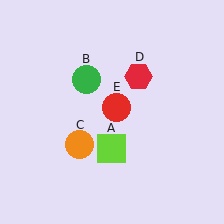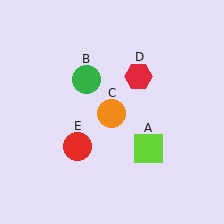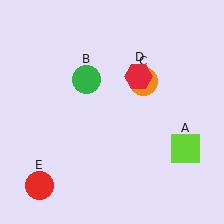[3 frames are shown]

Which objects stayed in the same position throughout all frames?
Green circle (object B) and red hexagon (object D) remained stationary.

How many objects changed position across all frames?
3 objects changed position: lime square (object A), orange circle (object C), red circle (object E).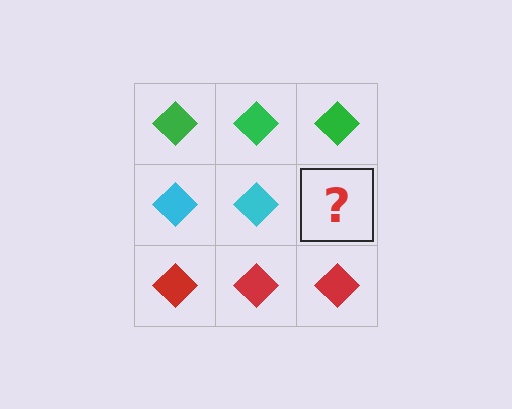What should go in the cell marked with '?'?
The missing cell should contain a cyan diamond.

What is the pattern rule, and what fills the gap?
The rule is that each row has a consistent color. The gap should be filled with a cyan diamond.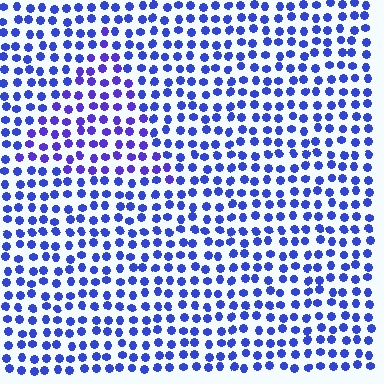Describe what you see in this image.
The image is filled with small blue elements in a uniform arrangement. A triangle-shaped region is visible where the elements are tinted to a slightly different hue, forming a subtle color boundary.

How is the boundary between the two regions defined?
The boundary is defined purely by a slight shift in hue (about 23 degrees). Spacing, size, and orientation are identical on both sides.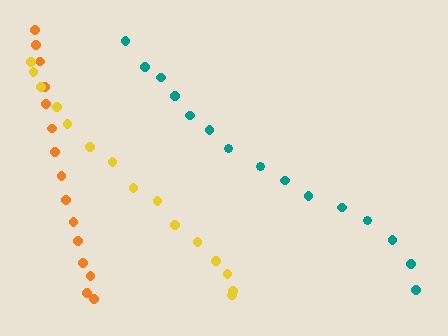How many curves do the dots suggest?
There are 3 distinct paths.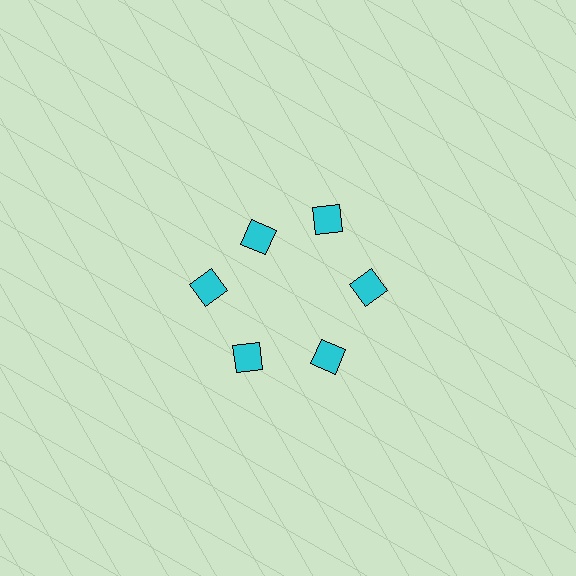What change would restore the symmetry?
The symmetry would be restored by moving it outward, back onto the ring so that all 6 squares sit at equal angles and equal distance from the center.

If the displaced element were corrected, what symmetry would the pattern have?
It would have 6-fold rotational symmetry — the pattern would map onto itself every 60 degrees.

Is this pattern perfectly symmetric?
No. The 6 cyan squares are arranged in a ring, but one element near the 11 o'clock position is pulled inward toward the center, breaking the 6-fold rotational symmetry.